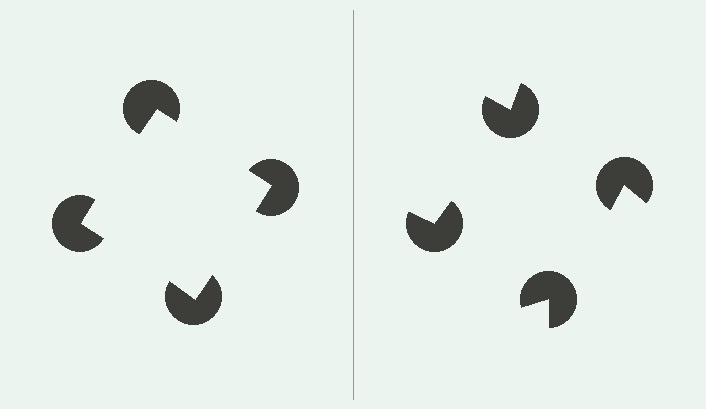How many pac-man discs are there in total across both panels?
8 — 4 on each side.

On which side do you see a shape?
An illusory square appears on the left side. On the right side the wedge cuts are rotated, so no coherent shape forms.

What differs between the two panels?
The pac-man discs are positioned identically on both sides; only the wedge orientations differ. On the left they align to a square; on the right they are misaligned.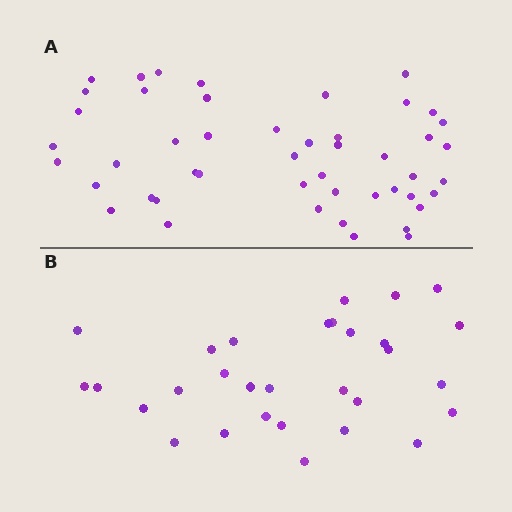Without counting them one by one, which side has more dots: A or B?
Region A (the top region) has more dots.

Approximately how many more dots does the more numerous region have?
Region A has approximately 20 more dots than region B.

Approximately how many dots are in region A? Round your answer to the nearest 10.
About 50 dots. (The exact count is 48, which rounds to 50.)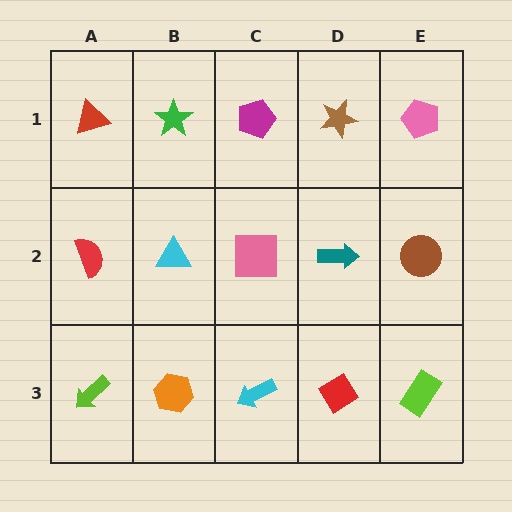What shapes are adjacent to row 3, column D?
A teal arrow (row 2, column D), a cyan arrow (row 3, column C), a lime rectangle (row 3, column E).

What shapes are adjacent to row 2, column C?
A magenta pentagon (row 1, column C), a cyan arrow (row 3, column C), a cyan triangle (row 2, column B), a teal arrow (row 2, column D).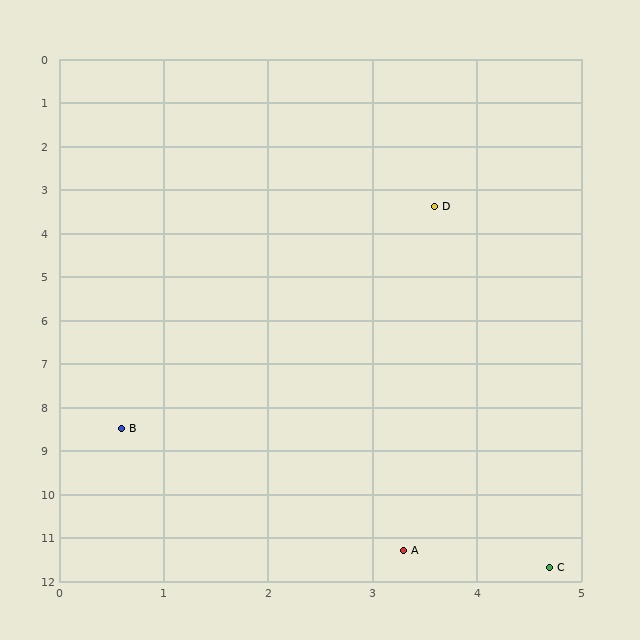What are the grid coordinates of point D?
Point D is at approximately (3.6, 3.4).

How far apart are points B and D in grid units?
Points B and D are about 5.9 grid units apart.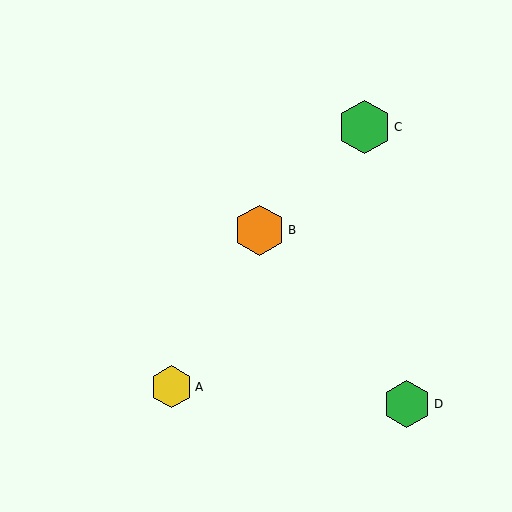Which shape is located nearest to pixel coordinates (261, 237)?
The orange hexagon (labeled B) at (260, 230) is nearest to that location.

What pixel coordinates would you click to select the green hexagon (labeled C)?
Click at (365, 127) to select the green hexagon C.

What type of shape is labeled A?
Shape A is a yellow hexagon.